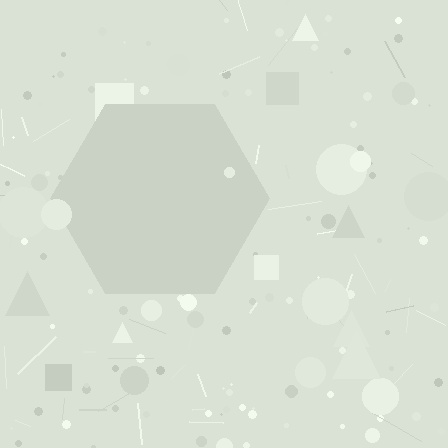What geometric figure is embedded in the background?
A hexagon is embedded in the background.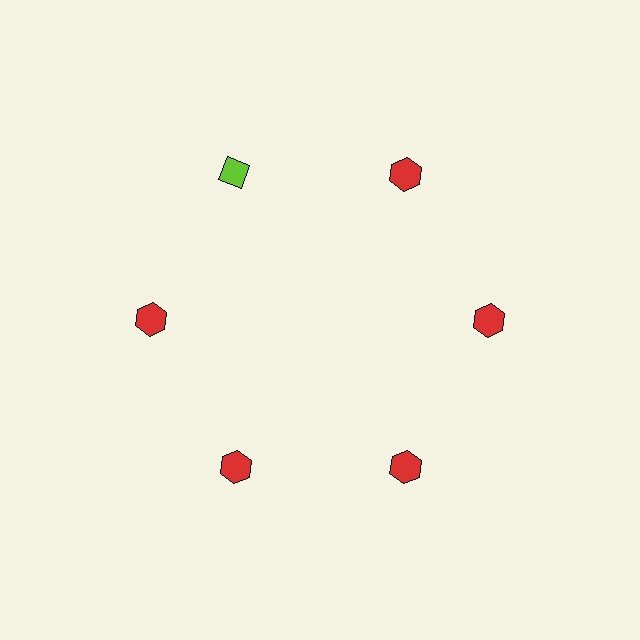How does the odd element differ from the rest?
It differs in both color (lime instead of red) and shape (diamond instead of hexagon).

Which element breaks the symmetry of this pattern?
The lime diamond at roughly the 11 o'clock position breaks the symmetry. All other shapes are red hexagons.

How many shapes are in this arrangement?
There are 6 shapes arranged in a ring pattern.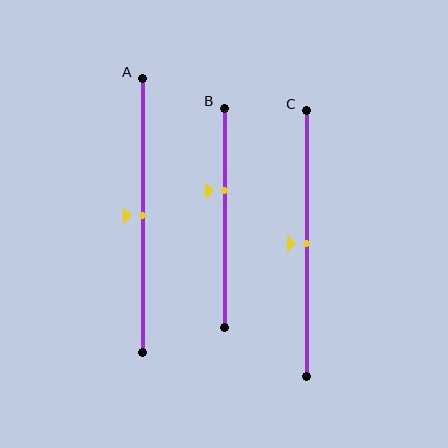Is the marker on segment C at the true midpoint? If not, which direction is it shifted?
Yes, the marker on segment C is at the true midpoint.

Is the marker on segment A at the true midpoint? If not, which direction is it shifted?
Yes, the marker on segment A is at the true midpoint.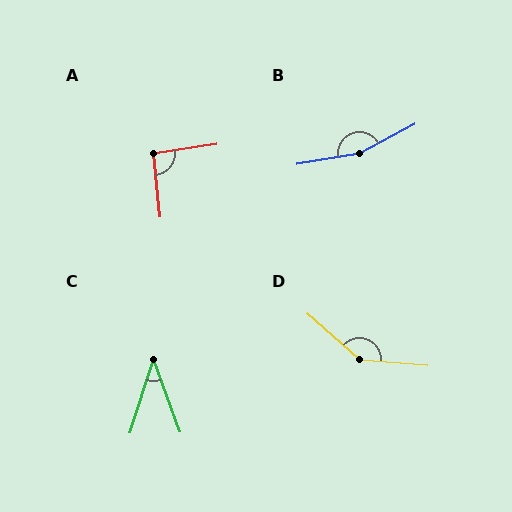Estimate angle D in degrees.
Approximately 142 degrees.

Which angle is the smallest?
C, at approximately 38 degrees.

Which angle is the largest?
B, at approximately 162 degrees.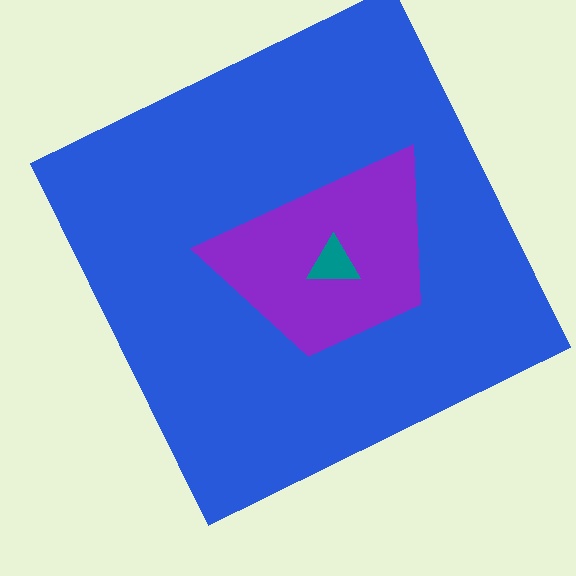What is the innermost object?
The teal triangle.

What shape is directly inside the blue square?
The purple trapezoid.